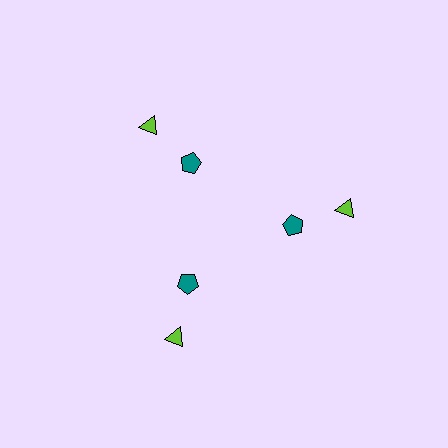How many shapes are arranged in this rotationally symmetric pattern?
There are 6 shapes, arranged in 3 groups of 2.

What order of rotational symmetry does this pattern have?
This pattern has 3-fold rotational symmetry.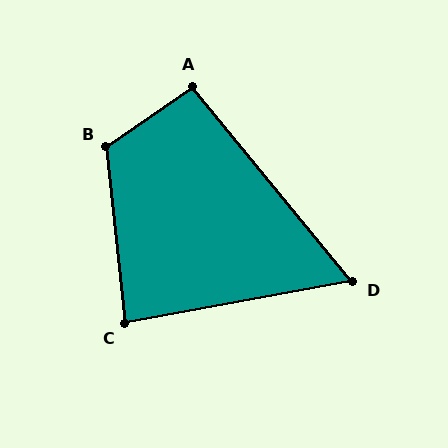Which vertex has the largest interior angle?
B, at approximately 119 degrees.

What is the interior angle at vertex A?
Approximately 94 degrees (approximately right).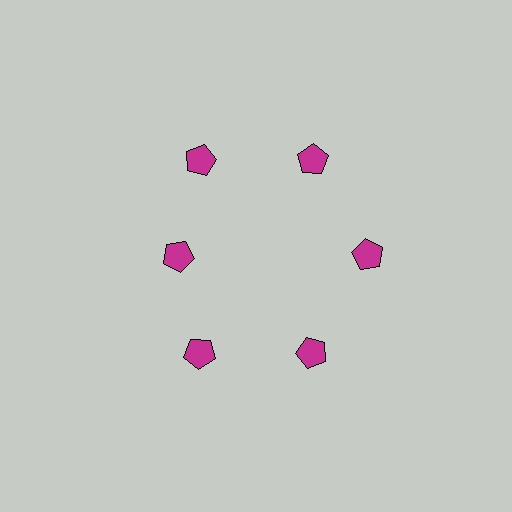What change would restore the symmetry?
The symmetry would be restored by moving it outward, back onto the ring so that all 6 pentagons sit at equal angles and equal distance from the center.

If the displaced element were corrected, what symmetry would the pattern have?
It would have 6-fold rotational symmetry — the pattern would map onto itself every 60 degrees.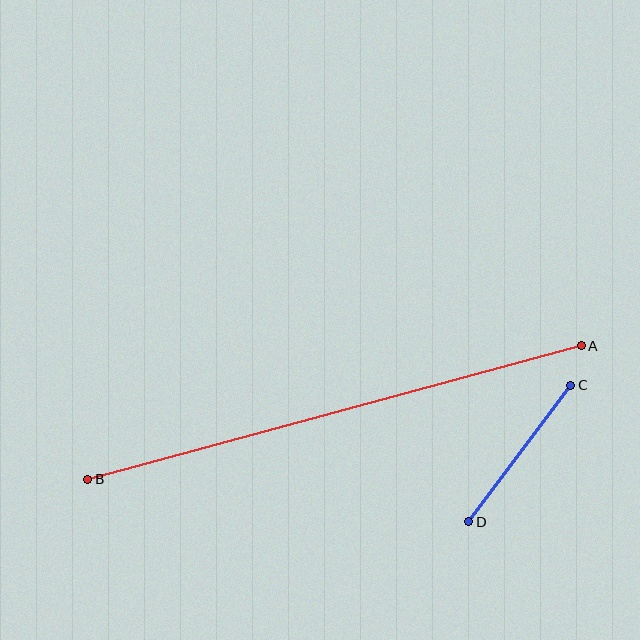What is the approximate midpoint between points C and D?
The midpoint is at approximately (520, 454) pixels.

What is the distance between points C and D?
The distance is approximately 171 pixels.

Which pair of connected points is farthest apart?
Points A and B are farthest apart.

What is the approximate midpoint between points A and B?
The midpoint is at approximately (335, 413) pixels.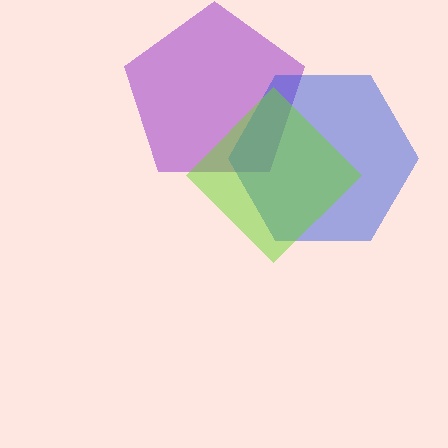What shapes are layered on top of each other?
The layered shapes are: a purple pentagon, a blue hexagon, a lime diamond.